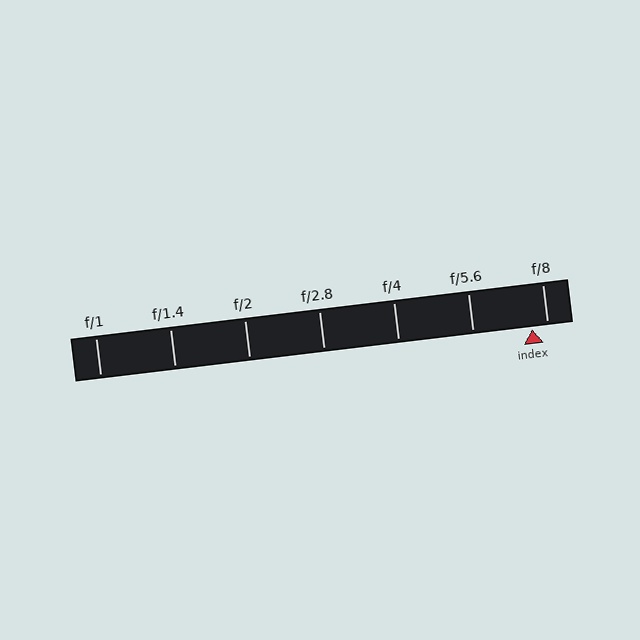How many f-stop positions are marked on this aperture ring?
There are 7 f-stop positions marked.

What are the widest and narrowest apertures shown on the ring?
The widest aperture shown is f/1 and the narrowest is f/8.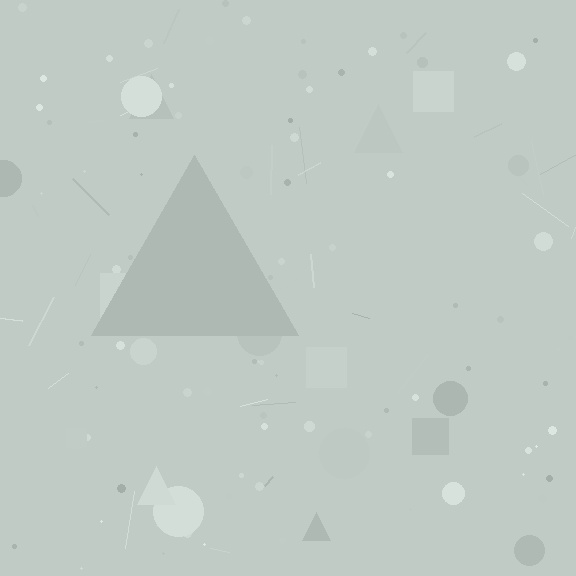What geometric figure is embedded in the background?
A triangle is embedded in the background.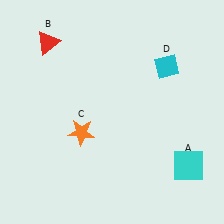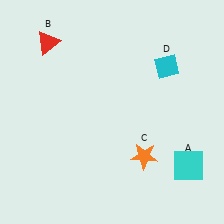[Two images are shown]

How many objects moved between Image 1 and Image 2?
1 object moved between the two images.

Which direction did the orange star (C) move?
The orange star (C) moved right.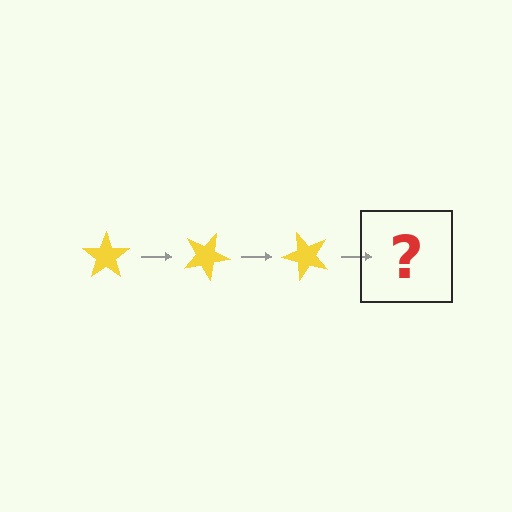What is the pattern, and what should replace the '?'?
The pattern is that the star rotates 25 degrees each step. The '?' should be a yellow star rotated 75 degrees.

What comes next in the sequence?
The next element should be a yellow star rotated 75 degrees.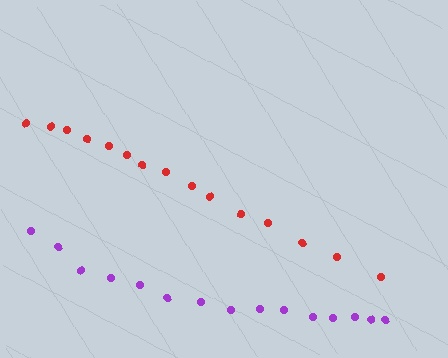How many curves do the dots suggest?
There are 2 distinct paths.